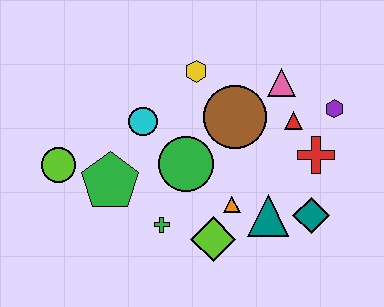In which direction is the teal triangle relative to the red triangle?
The teal triangle is below the red triangle.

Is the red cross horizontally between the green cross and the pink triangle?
No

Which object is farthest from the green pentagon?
The purple hexagon is farthest from the green pentagon.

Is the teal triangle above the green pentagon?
No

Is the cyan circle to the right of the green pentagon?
Yes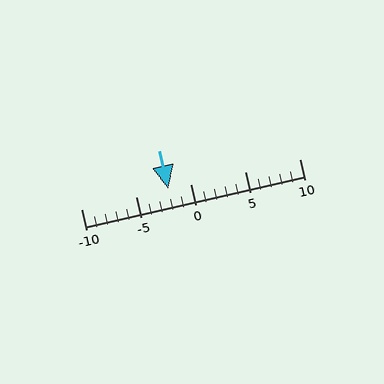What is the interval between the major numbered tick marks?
The major tick marks are spaced 5 units apart.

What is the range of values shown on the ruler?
The ruler shows values from -10 to 10.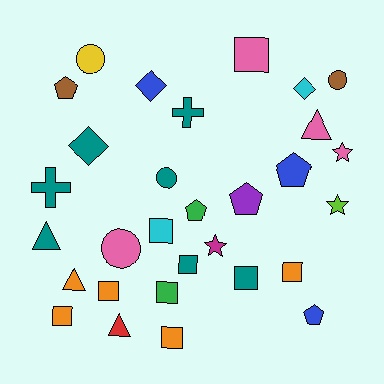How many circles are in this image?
There are 4 circles.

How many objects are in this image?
There are 30 objects.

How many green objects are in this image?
There are 2 green objects.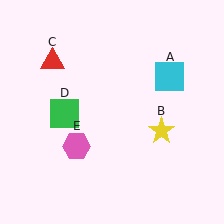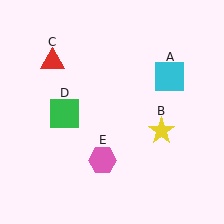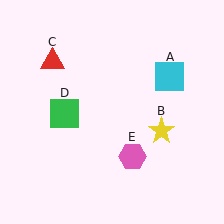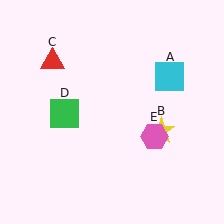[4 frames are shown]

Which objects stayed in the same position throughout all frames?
Cyan square (object A) and yellow star (object B) and red triangle (object C) and green square (object D) remained stationary.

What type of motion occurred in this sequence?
The pink hexagon (object E) rotated counterclockwise around the center of the scene.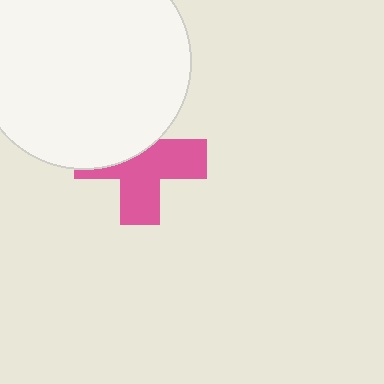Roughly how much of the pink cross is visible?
About half of it is visible (roughly 59%).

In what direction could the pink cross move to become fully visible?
The pink cross could move down. That would shift it out from behind the white circle entirely.